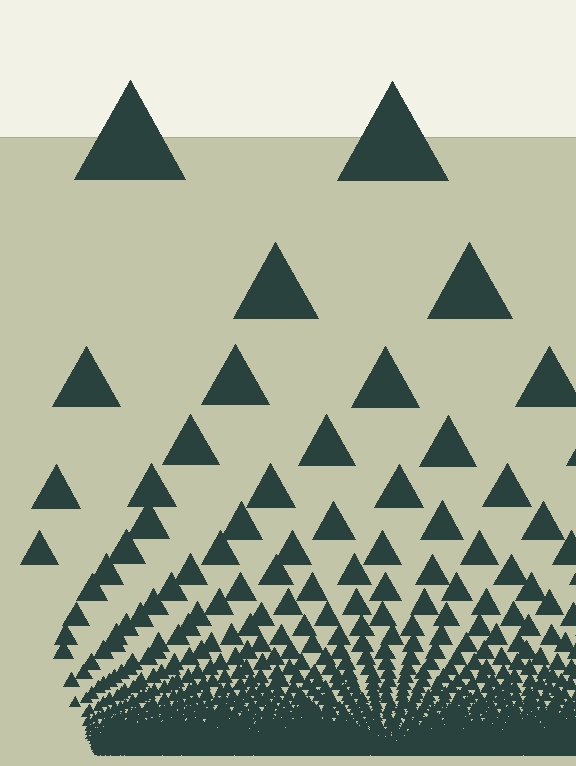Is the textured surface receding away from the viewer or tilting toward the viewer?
The surface appears to tilt toward the viewer. Texture elements get larger and sparser toward the top.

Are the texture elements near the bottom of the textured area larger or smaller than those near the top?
Smaller. The gradient is inverted — elements near the bottom are smaller and denser.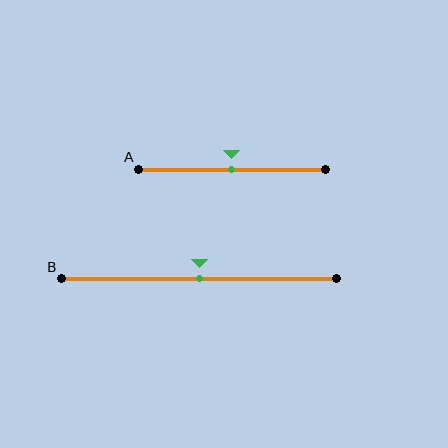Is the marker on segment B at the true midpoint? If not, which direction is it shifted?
Yes, the marker on segment B is at the true midpoint.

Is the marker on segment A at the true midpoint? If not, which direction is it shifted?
Yes, the marker on segment A is at the true midpoint.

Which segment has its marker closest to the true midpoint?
Segment A has its marker closest to the true midpoint.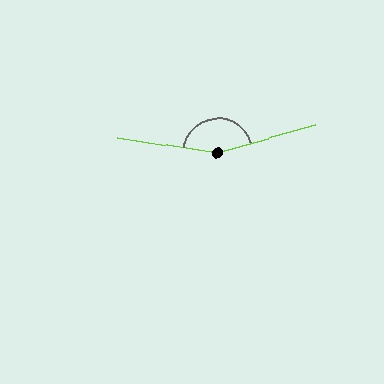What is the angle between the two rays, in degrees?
Approximately 155 degrees.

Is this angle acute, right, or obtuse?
It is obtuse.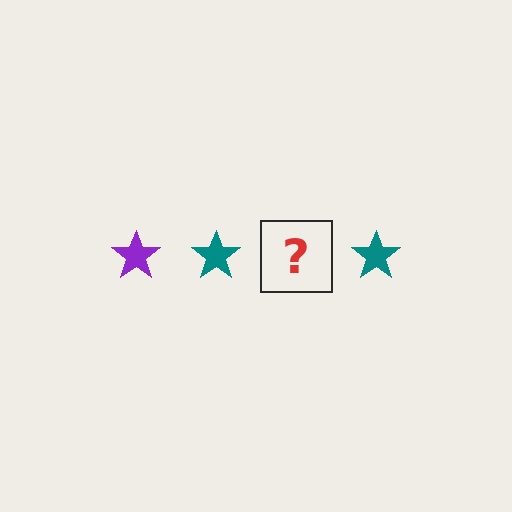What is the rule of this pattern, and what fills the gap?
The rule is that the pattern cycles through purple, teal stars. The gap should be filled with a purple star.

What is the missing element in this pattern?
The missing element is a purple star.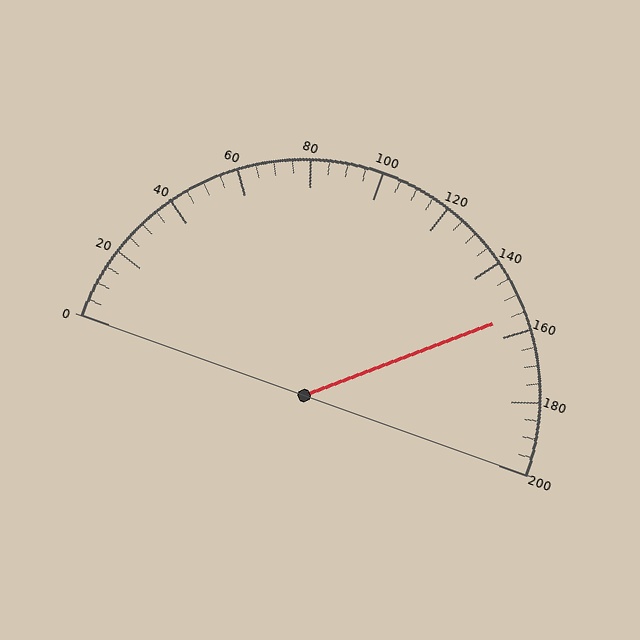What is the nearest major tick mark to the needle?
The nearest major tick mark is 160.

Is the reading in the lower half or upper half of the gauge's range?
The reading is in the upper half of the range (0 to 200).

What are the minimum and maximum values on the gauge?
The gauge ranges from 0 to 200.